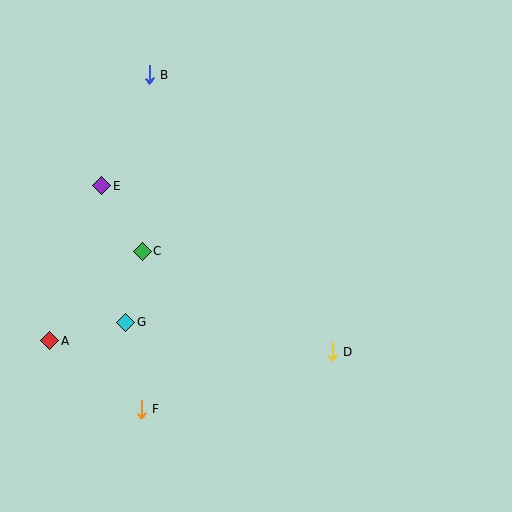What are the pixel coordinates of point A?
Point A is at (50, 341).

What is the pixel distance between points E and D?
The distance between E and D is 284 pixels.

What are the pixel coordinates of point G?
Point G is at (126, 322).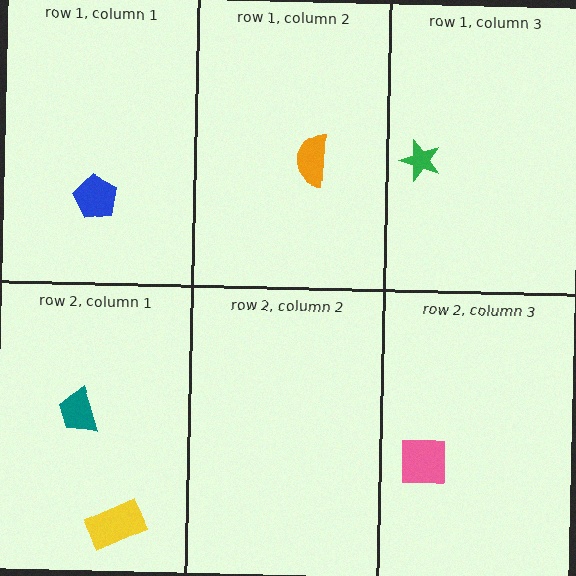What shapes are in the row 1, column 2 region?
The orange semicircle.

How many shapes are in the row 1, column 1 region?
1.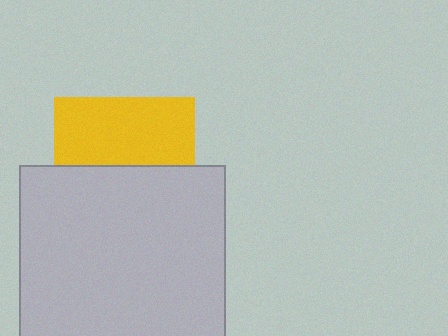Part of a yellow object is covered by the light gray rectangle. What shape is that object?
It is a square.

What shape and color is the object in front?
The object in front is a light gray rectangle.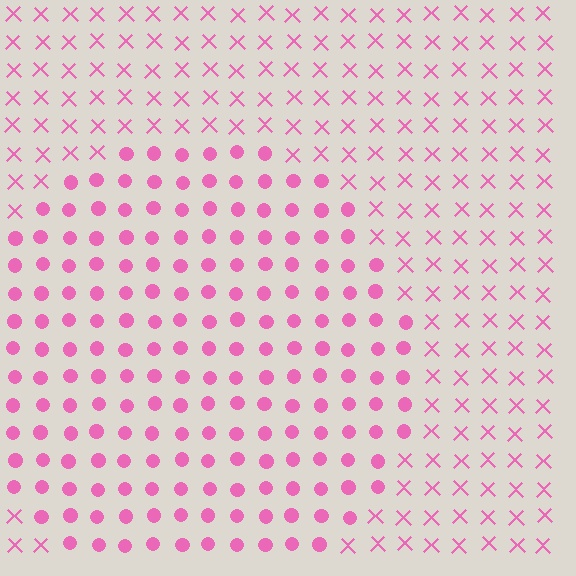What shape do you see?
I see a circle.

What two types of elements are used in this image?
The image uses circles inside the circle region and X marks outside it.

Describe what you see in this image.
The image is filled with small pink elements arranged in a uniform grid. A circle-shaped region contains circles, while the surrounding area contains X marks. The boundary is defined purely by the change in element shape.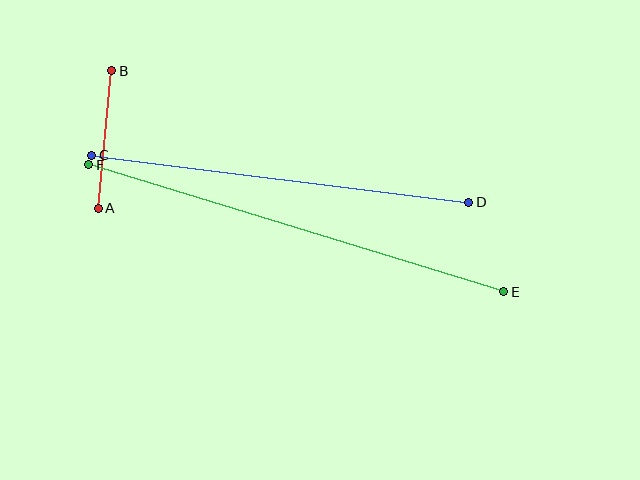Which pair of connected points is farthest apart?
Points E and F are farthest apart.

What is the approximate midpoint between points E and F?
The midpoint is at approximately (296, 228) pixels.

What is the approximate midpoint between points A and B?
The midpoint is at approximately (105, 139) pixels.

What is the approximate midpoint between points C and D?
The midpoint is at approximately (280, 179) pixels.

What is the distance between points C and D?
The distance is approximately 380 pixels.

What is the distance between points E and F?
The distance is approximately 434 pixels.